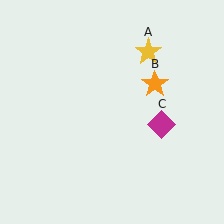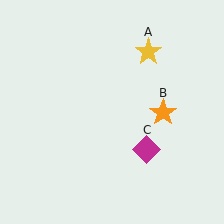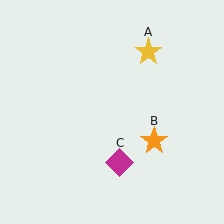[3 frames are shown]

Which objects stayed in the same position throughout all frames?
Yellow star (object A) remained stationary.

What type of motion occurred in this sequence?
The orange star (object B), magenta diamond (object C) rotated clockwise around the center of the scene.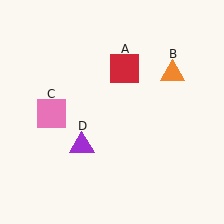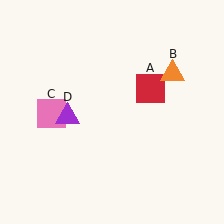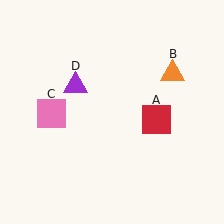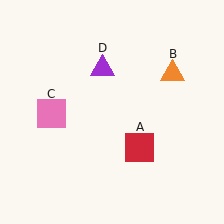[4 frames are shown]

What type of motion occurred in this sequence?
The red square (object A), purple triangle (object D) rotated clockwise around the center of the scene.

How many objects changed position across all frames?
2 objects changed position: red square (object A), purple triangle (object D).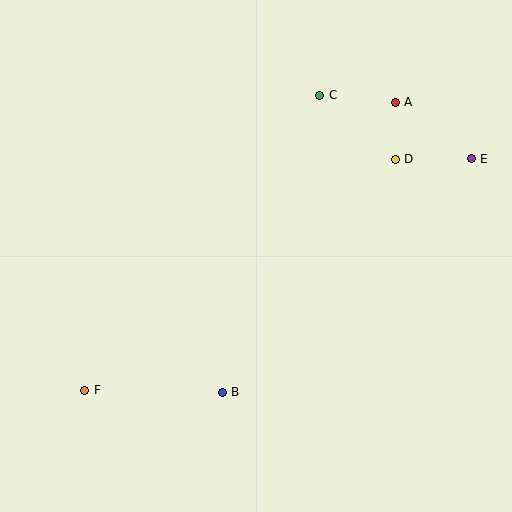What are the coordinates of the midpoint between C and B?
The midpoint between C and B is at (271, 244).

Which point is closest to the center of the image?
Point B at (222, 392) is closest to the center.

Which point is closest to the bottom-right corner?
Point B is closest to the bottom-right corner.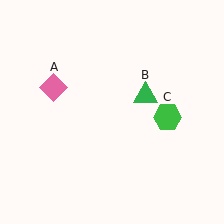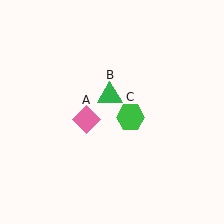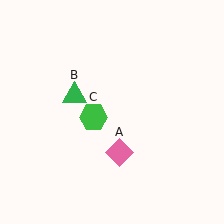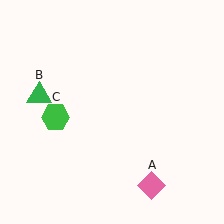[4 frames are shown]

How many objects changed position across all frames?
3 objects changed position: pink diamond (object A), green triangle (object B), green hexagon (object C).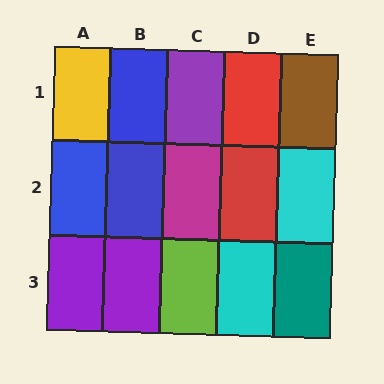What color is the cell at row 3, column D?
Cyan.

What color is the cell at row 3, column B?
Purple.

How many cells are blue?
3 cells are blue.